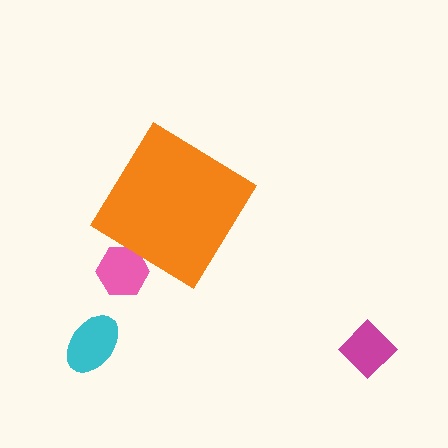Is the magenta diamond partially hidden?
No, the magenta diamond is fully visible.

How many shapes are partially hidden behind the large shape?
1 shape is partially hidden.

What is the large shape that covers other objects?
An orange diamond.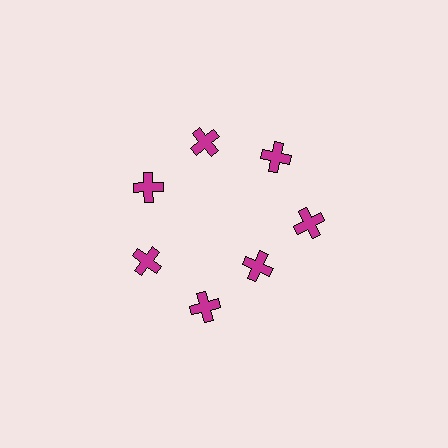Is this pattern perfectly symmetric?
No. The 7 magenta crosses are arranged in a ring, but one element near the 5 o'clock position is pulled inward toward the center, breaking the 7-fold rotational symmetry.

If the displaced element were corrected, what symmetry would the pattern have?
It would have 7-fold rotational symmetry — the pattern would map onto itself every 51 degrees.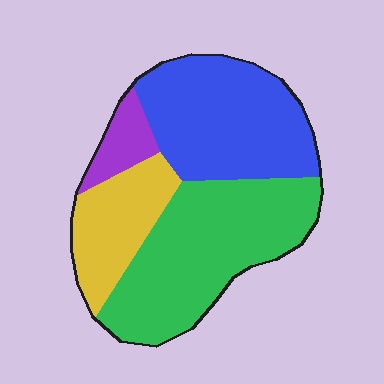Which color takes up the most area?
Green, at roughly 40%.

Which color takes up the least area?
Purple, at roughly 5%.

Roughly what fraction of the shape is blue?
Blue takes up about one third (1/3) of the shape.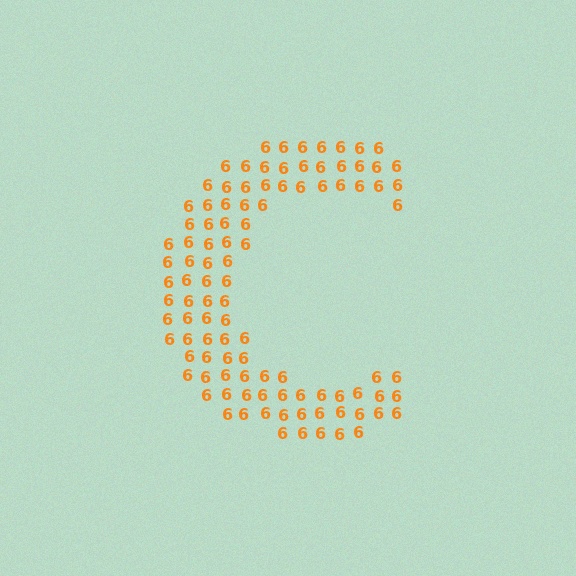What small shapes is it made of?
It is made of small digit 6's.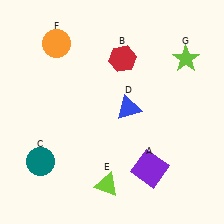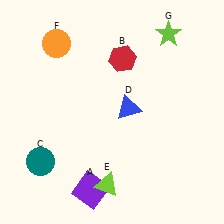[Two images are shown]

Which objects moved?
The objects that moved are: the purple square (A), the lime star (G).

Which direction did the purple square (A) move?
The purple square (A) moved left.